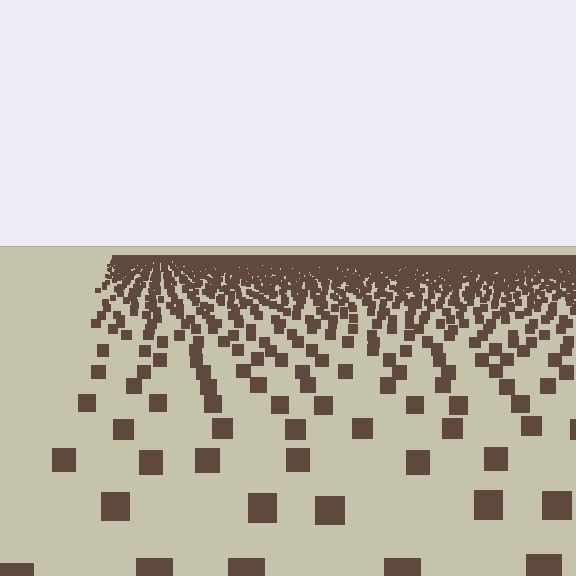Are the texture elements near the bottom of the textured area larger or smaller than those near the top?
Larger. Near the bottom, elements are closer to the viewer and appear at a bigger on-screen size.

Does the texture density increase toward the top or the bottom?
Density increases toward the top.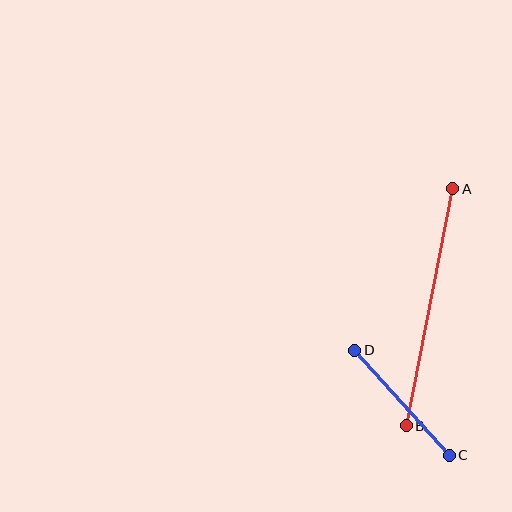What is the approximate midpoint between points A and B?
The midpoint is at approximately (429, 307) pixels.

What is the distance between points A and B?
The distance is approximately 241 pixels.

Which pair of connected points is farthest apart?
Points A and B are farthest apart.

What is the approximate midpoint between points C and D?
The midpoint is at approximately (402, 403) pixels.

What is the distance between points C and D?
The distance is approximately 141 pixels.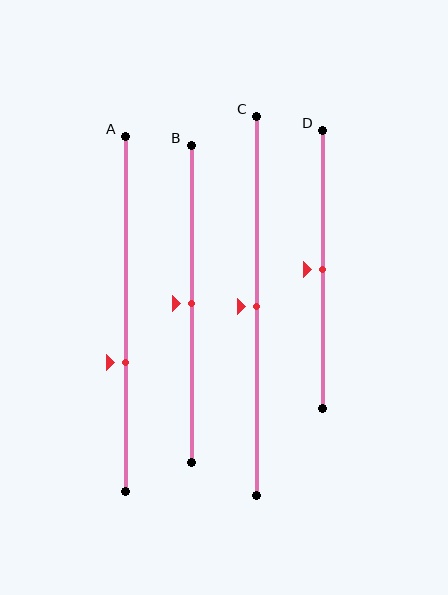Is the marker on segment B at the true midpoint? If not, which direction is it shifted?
Yes, the marker on segment B is at the true midpoint.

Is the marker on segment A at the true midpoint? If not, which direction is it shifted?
No, the marker on segment A is shifted downward by about 14% of the segment length.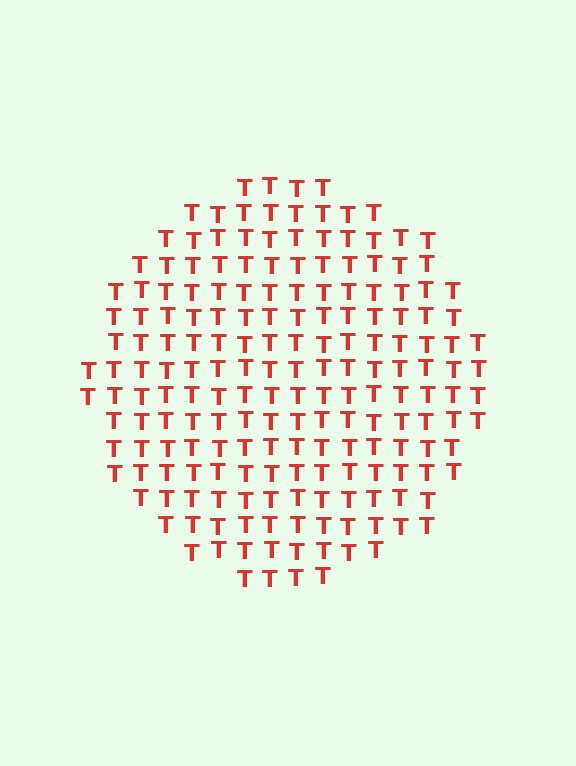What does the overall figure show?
The overall figure shows a circle.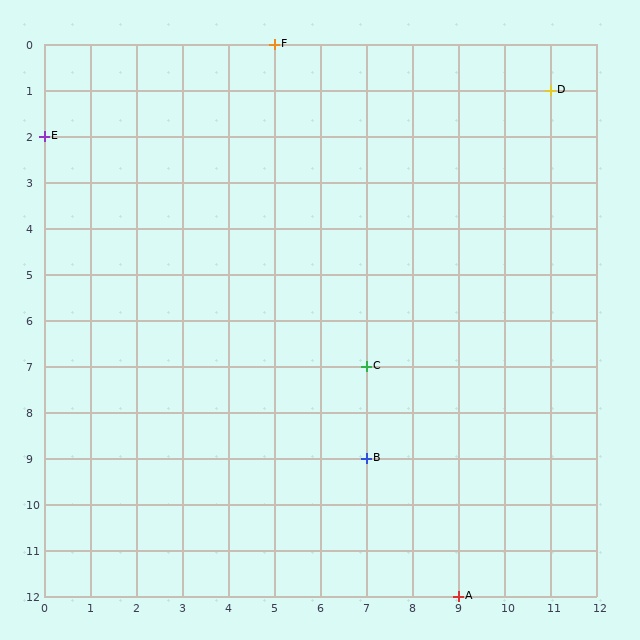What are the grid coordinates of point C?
Point C is at grid coordinates (7, 7).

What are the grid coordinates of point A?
Point A is at grid coordinates (9, 12).